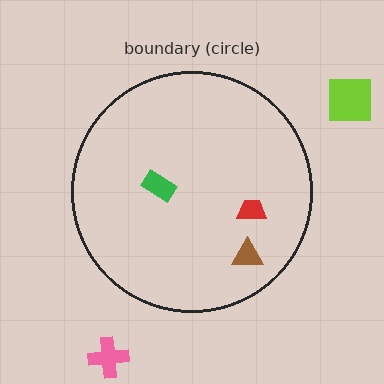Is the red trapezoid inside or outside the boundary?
Inside.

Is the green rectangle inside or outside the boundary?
Inside.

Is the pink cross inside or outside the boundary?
Outside.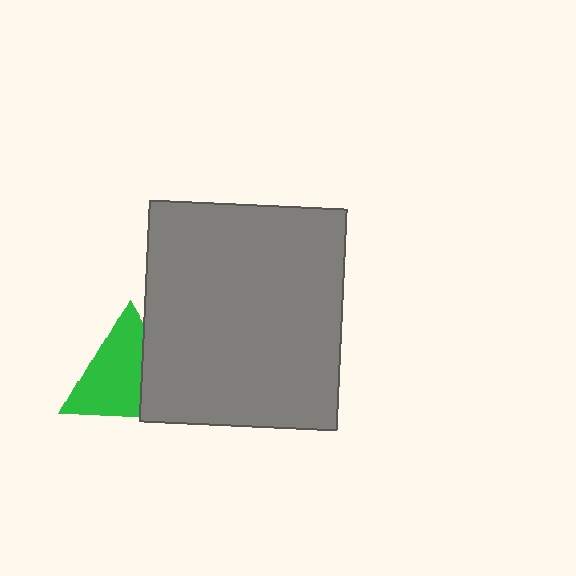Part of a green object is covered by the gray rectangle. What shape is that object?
It is a triangle.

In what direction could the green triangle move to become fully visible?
The green triangle could move left. That would shift it out from behind the gray rectangle entirely.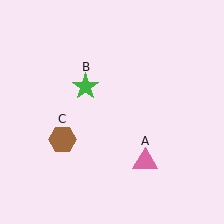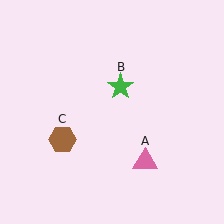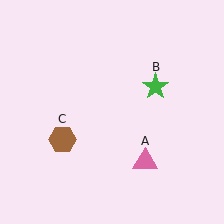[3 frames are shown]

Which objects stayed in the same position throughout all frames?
Pink triangle (object A) and brown hexagon (object C) remained stationary.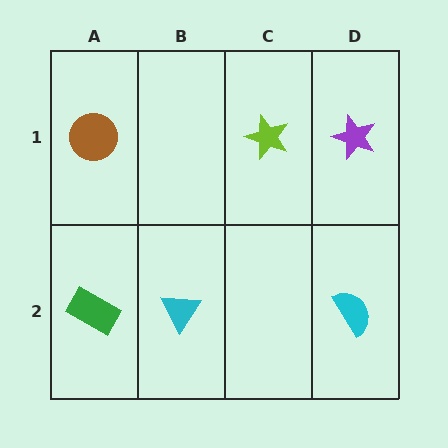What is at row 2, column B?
A cyan triangle.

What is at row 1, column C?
A lime star.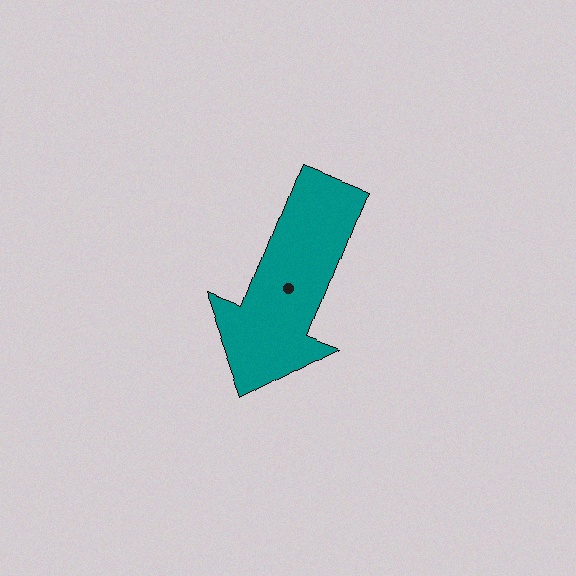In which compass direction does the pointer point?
South.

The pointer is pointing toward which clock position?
Roughly 7 o'clock.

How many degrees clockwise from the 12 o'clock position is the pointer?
Approximately 201 degrees.